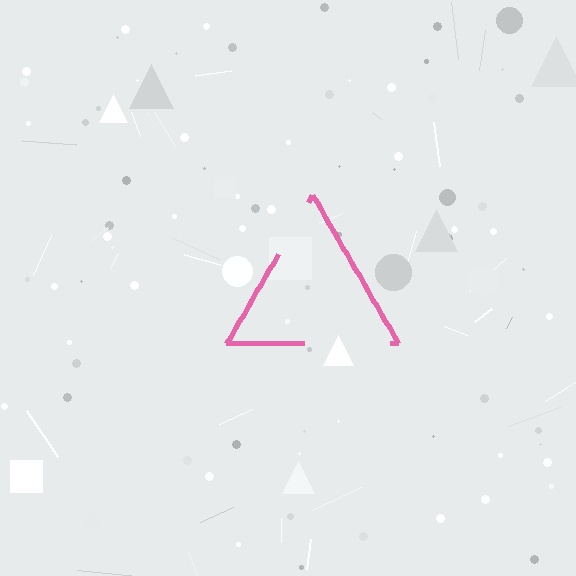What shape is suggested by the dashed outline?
The dashed outline suggests a triangle.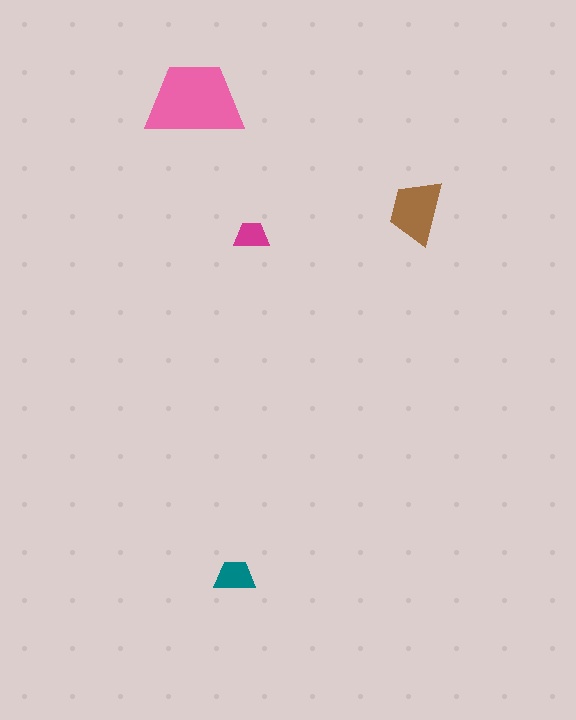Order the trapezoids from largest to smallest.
the pink one, the brown one, the teal one, the magenta one.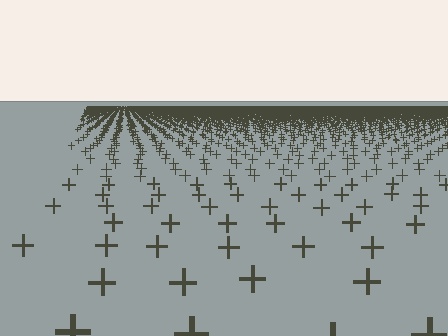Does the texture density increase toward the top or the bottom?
Density increases toward the top.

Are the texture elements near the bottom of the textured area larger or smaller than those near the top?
Larger. Near the bottom, elements are closer to the viewer and appear at a bigger on-screen size.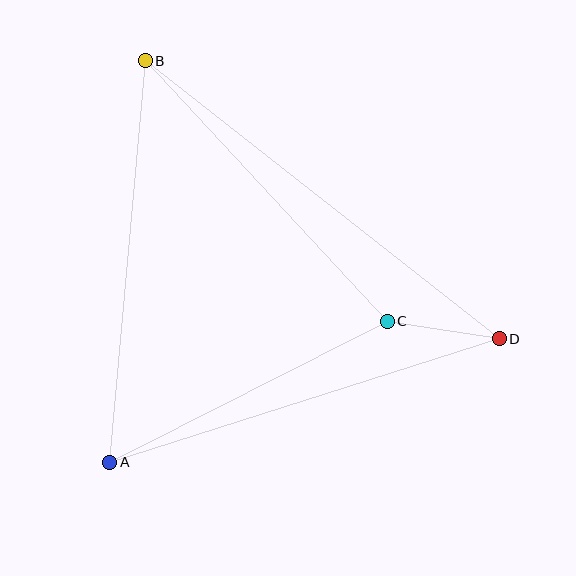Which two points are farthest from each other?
Points B and D are farthest from each other.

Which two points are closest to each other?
Points C and D are closest to each other.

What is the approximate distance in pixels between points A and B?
The distance between A and B is approximately 403 pixels.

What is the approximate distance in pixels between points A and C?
The distance between A and C is approximately 311 pixels.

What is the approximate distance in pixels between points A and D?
The distance between A and D is approximately 409 pixels.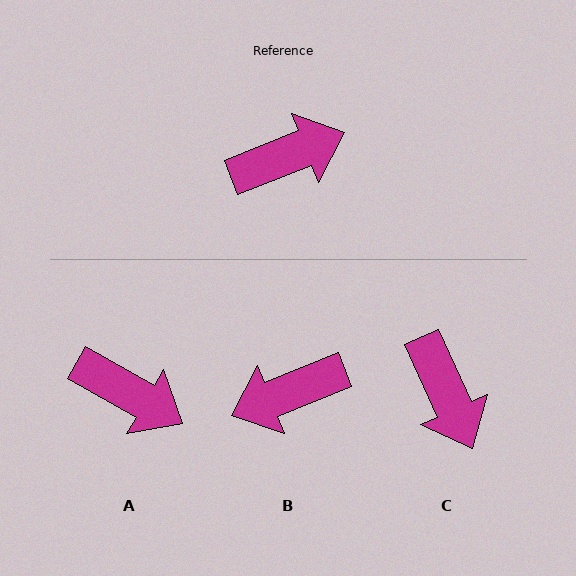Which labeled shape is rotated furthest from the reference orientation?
B, about 180 degrees away.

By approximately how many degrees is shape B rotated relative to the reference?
Approximately 180 degrees clockwise.